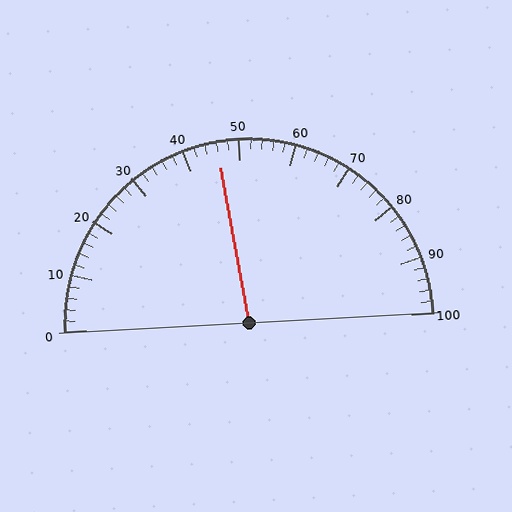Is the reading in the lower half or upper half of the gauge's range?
The reading is in the lower half of the range (0 to 100).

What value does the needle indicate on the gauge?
The needle indicates approximately 46.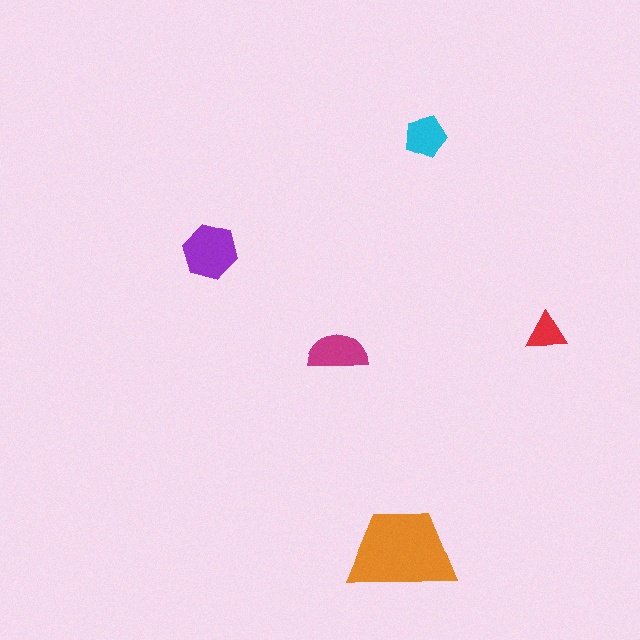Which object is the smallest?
The red triangle.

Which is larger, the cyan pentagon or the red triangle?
The cyan pentagon.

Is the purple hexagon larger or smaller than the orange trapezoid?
Smaller.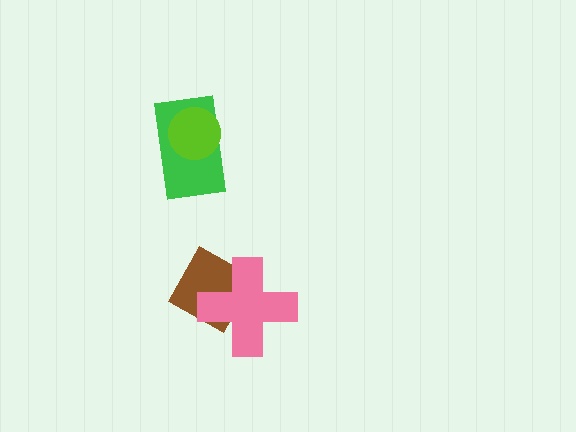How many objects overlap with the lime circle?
1 object overlaps with the lime circle.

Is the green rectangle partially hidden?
Yes, it is partially covered by another shape.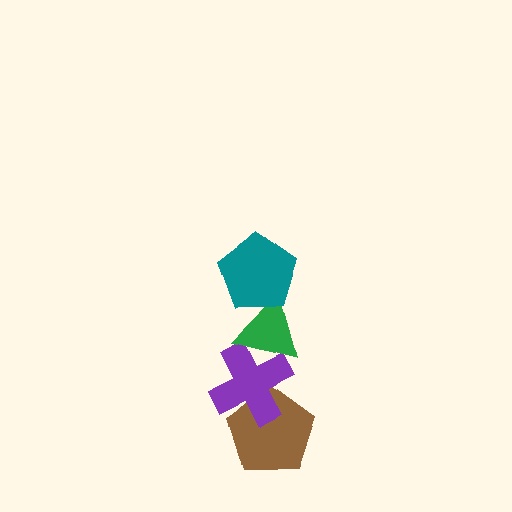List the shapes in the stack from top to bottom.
From top to bottom: the teal pentagon, the green triangle, the purple cross, the brown pentagon.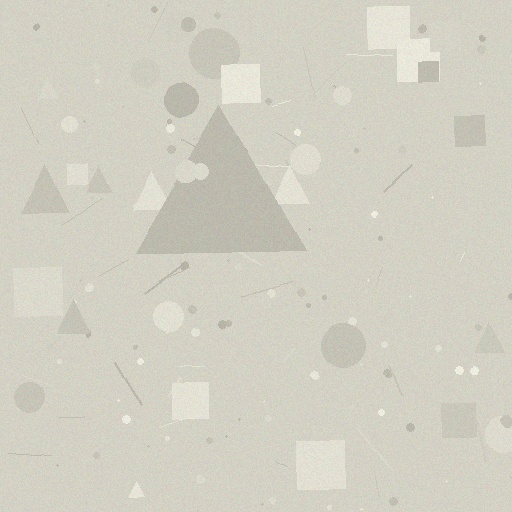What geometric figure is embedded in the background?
A triangle is embedded in the background.